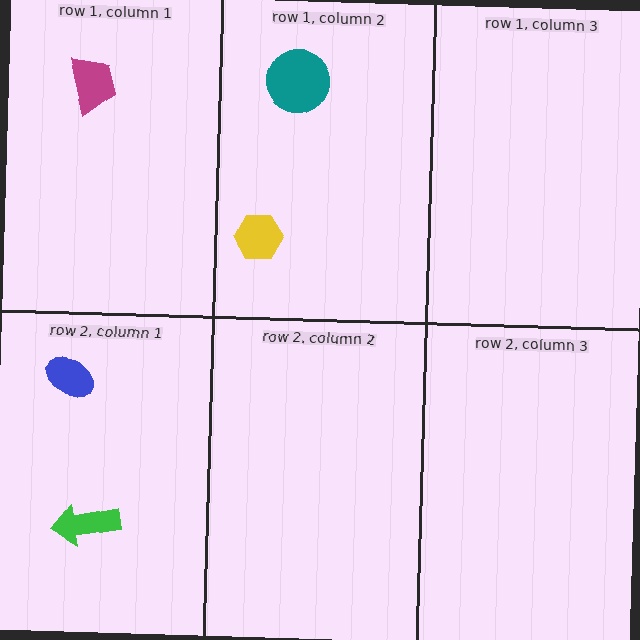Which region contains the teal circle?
The row 1, column 2 region.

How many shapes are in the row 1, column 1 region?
1.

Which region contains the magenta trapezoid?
The row 1, column 1 region.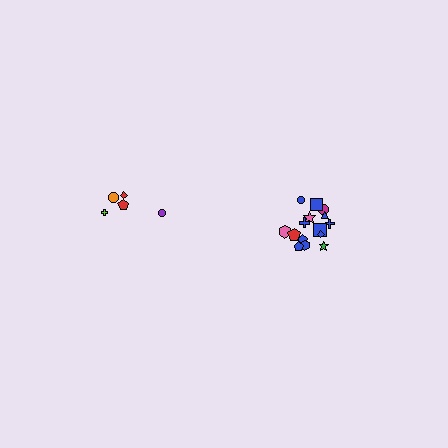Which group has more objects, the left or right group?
The right group.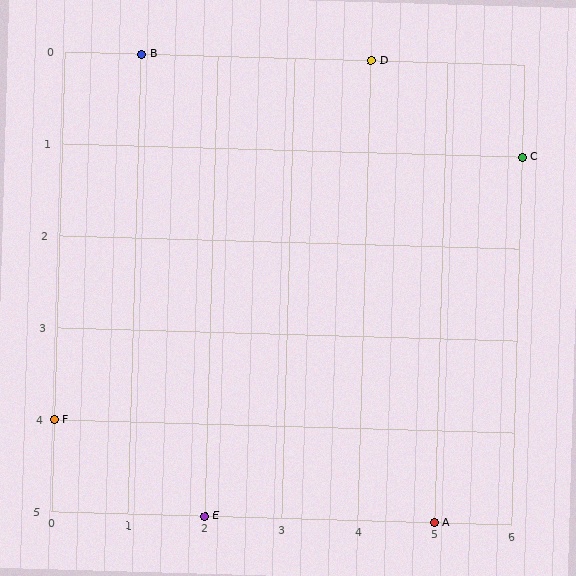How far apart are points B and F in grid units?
Points B and F are 1 column and 4 rows apart (about 4.1 grid units diagonally).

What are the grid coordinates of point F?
Point F is at grid coordinates (0, 4).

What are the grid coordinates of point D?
Point D is at grid coordinates (4, 0).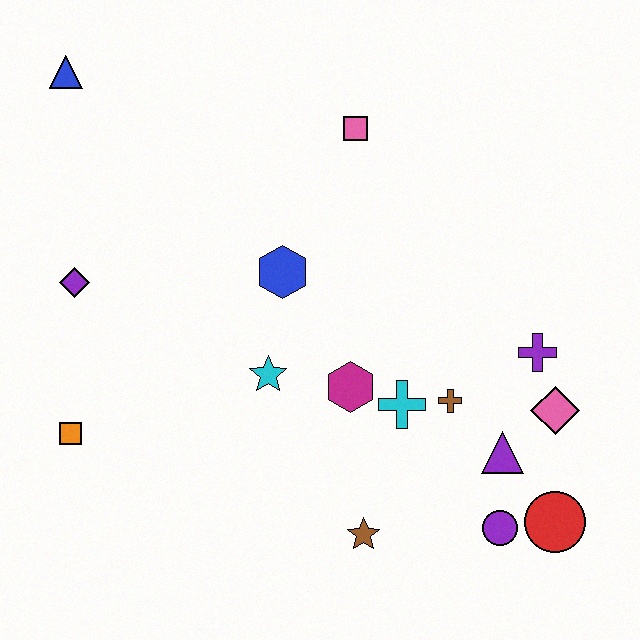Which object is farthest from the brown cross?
The blue triangle is farthest from the brown cross.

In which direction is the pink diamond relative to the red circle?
The pink diamond is above the red circle.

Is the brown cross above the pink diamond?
Yes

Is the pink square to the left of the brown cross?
Yes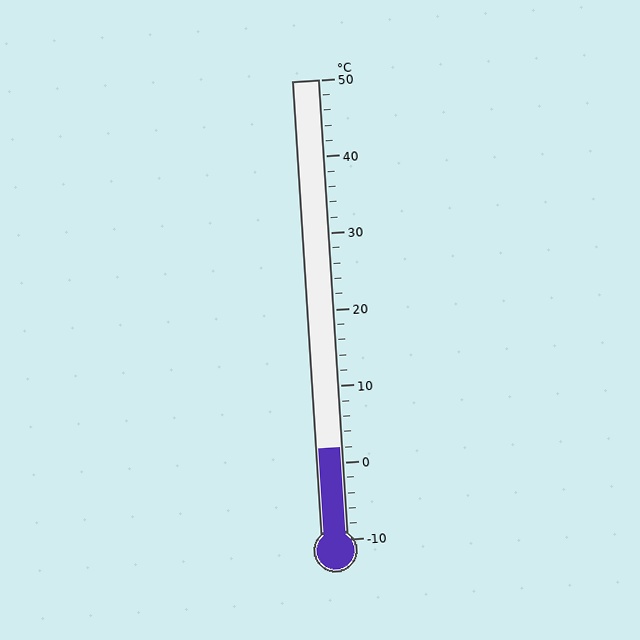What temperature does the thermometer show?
The thermometer shows approximately 2°C.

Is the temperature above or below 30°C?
The temperature is below 30°C.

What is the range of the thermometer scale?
The thermometer scale ranges from -10°C to 50°C.